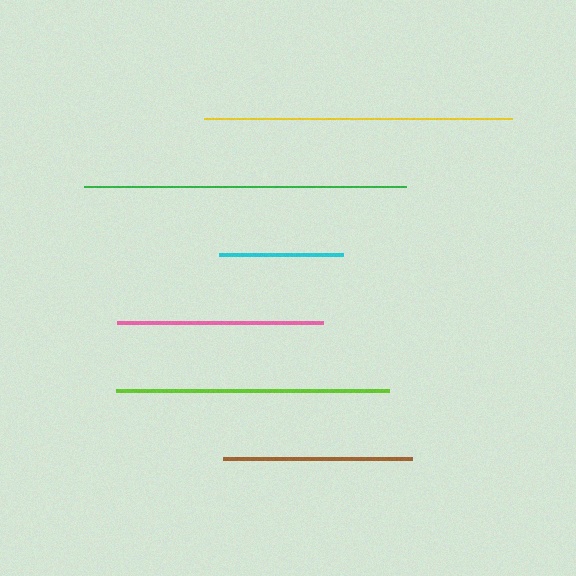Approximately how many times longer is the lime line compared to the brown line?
The lime line is approximately 1.4 times the length of the brown line.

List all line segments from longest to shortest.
From longest to shortest: green, yellow, lime, pink, brown, cyan.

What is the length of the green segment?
The green segment is approximately 322 pixels long.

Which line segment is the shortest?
The cyan line is the shortest at approximately 123 pixels.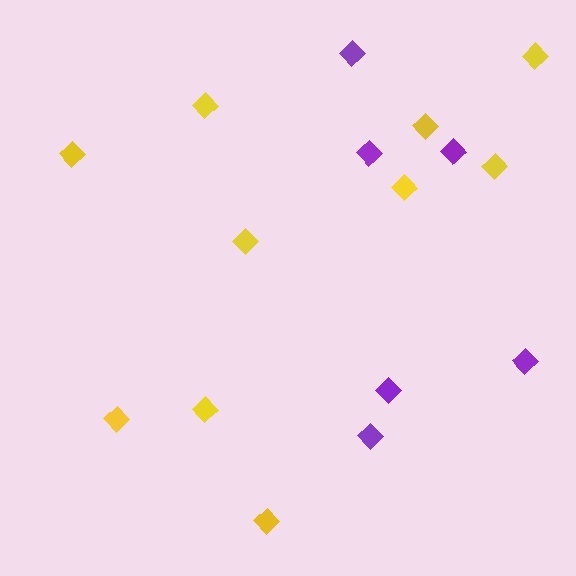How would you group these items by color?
There are 2 groups: one group of yellow diamonds (10) and one group of purple diamonds (6).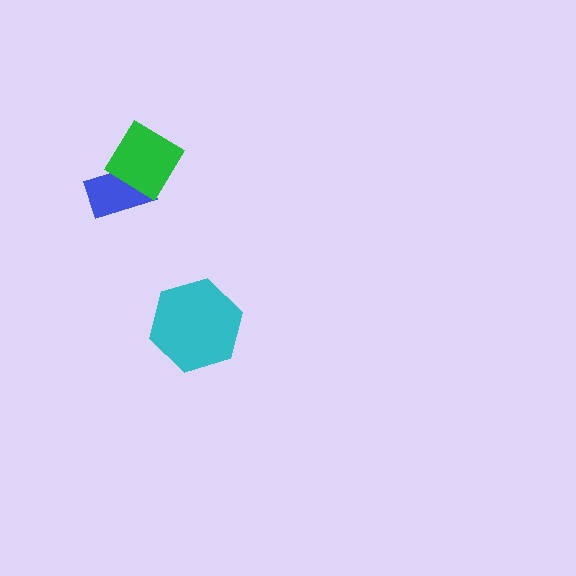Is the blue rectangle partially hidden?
Yes, it is partially covered by another shape.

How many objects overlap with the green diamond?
1 object overlaps with the green diamond.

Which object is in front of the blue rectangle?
The green diamond is in front of the blue rectangle.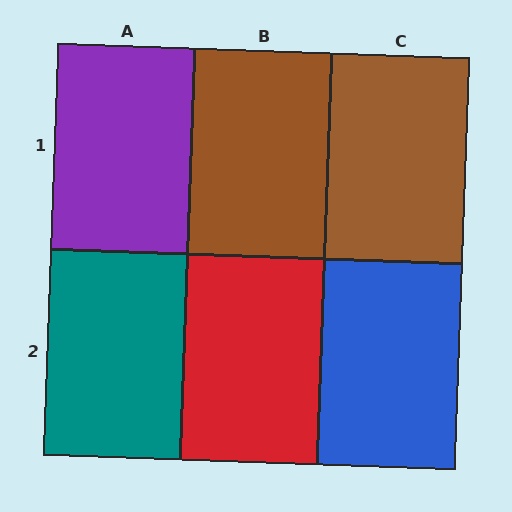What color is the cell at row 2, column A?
Teal.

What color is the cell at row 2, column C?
Blue.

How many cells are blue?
1 cell is blue.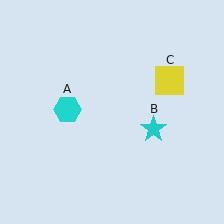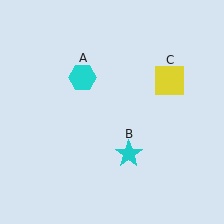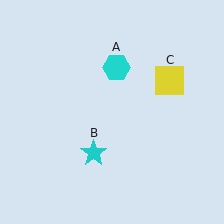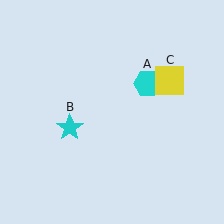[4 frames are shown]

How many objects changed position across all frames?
2 objects changed position: cyan hexagon (object A), cyan star (object B).